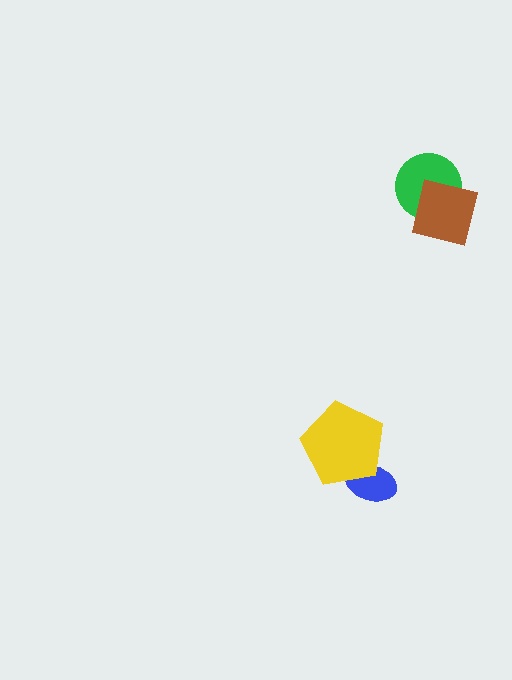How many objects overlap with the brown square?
1 object overlaps with the brown square.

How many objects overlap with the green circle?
1 object overlaps with the green circle.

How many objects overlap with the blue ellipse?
1 object overlaps with the blue ellipse.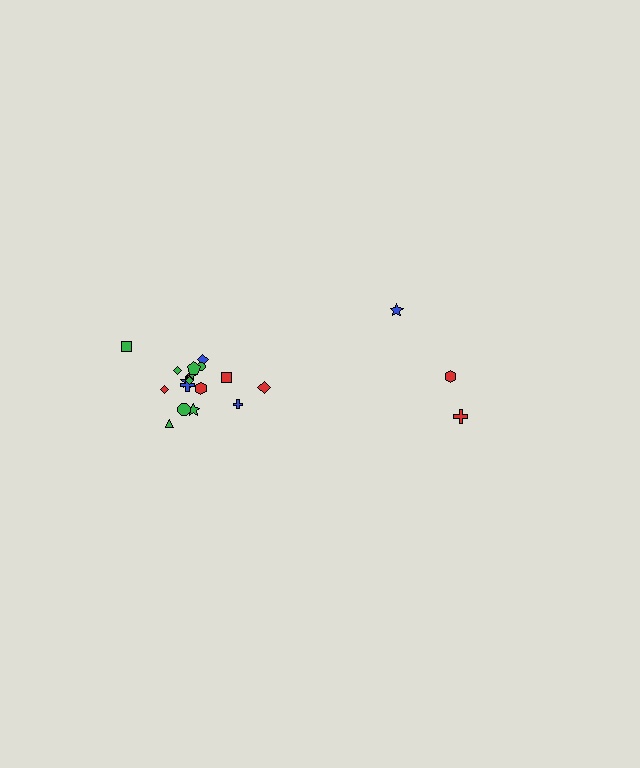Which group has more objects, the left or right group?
The left group.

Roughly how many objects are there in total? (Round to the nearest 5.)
Roughly 20 objects in total.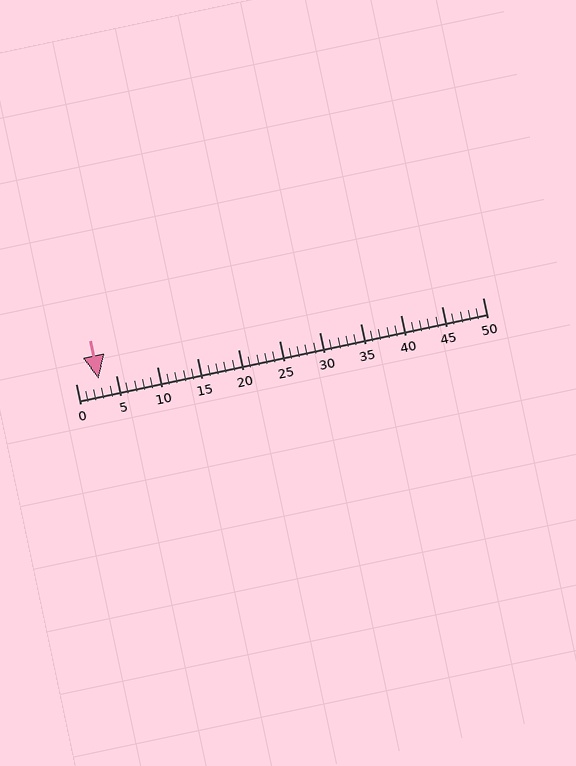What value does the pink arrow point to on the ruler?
The pink arrow points to approximately 3.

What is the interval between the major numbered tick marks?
The major tick marks are spaced 5 units apart.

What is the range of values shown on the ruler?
The ruler shows values from 0 to 50.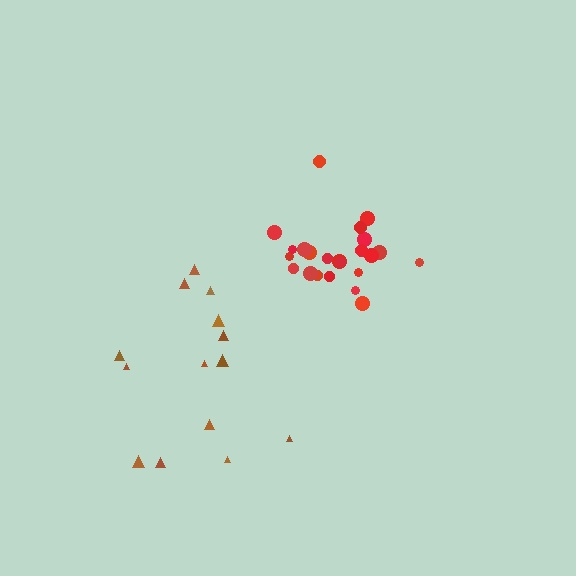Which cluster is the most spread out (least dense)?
Brown.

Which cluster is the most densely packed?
Red.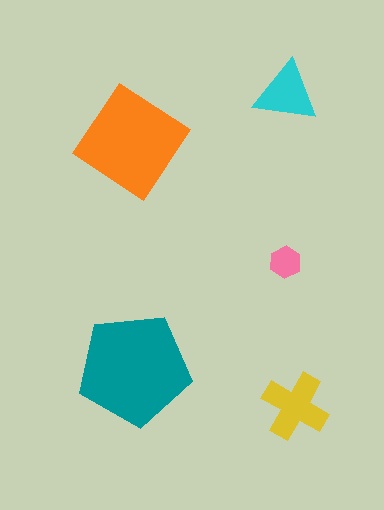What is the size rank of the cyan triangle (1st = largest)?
4th.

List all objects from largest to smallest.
The teal pentagon, the orange diamond, the yellow cross, the cyan triangle, the pink hexagon.